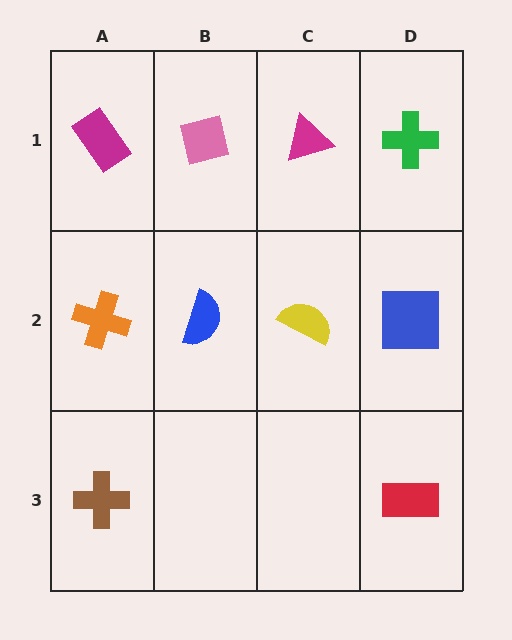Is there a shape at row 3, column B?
No, that cell is empty.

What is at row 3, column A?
A brown cross.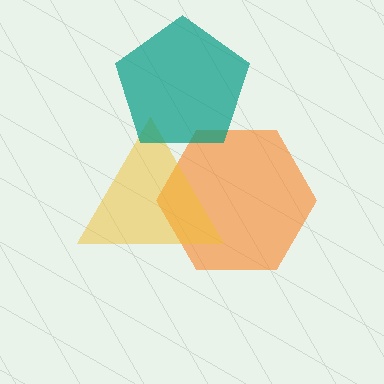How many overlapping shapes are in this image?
There are 3 overlapping shapes in the image.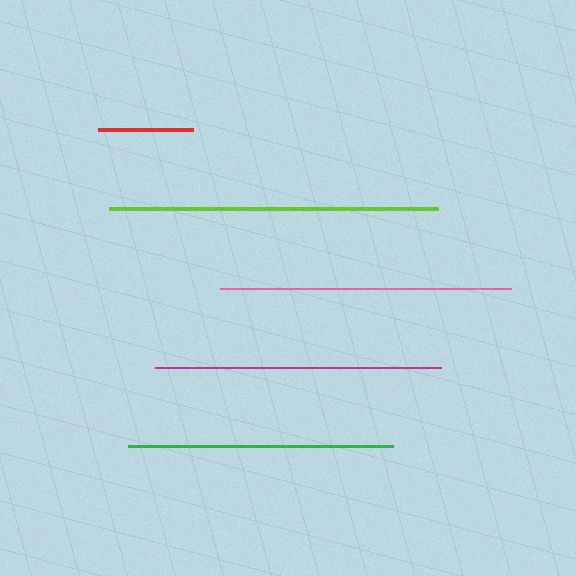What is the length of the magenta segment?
The magenta segment is approximately 285 pixels long.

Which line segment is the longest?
The lime line is the longest at approximately 329 pixels.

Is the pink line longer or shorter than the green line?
The pink line is longer than the green line.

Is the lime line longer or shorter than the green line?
The lime line is longer than the green line.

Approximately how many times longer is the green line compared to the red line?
The green line is approximately 2.8 times the length of the red line.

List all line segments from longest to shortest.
From longest to shortest: lime, pink, magenta, green, red.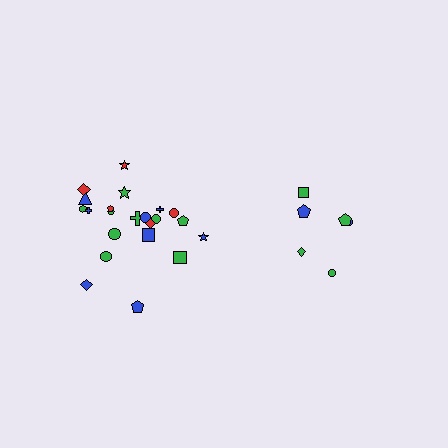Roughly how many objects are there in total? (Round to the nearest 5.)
Roughly 30 objects in total.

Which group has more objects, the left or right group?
The left group.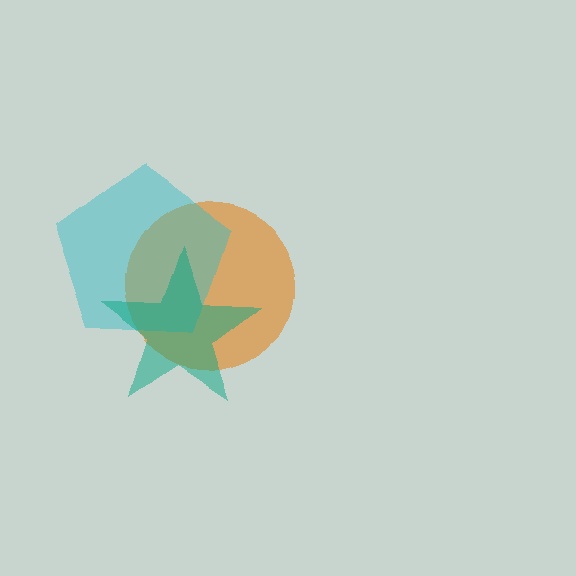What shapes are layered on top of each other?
The layered shapes are: an orange circle, a cyan pentagon, a teal star.